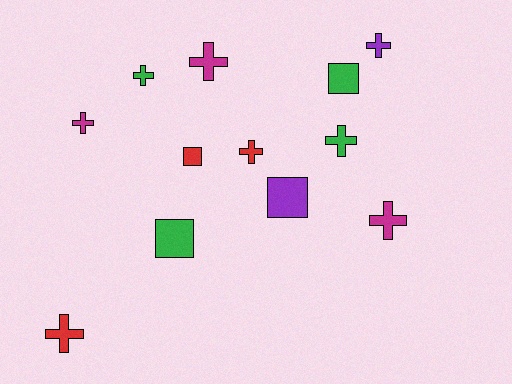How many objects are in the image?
There are 12 objects.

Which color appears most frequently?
Green, with 4 objects.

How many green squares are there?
There are 2 green squares.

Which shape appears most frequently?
Cross, with 8 objects.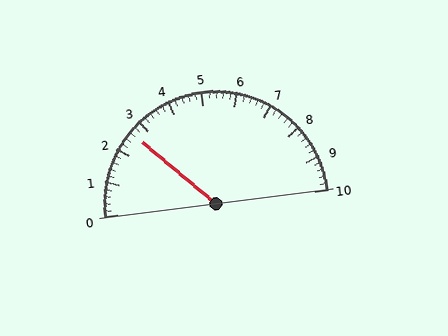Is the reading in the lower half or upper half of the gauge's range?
The reading is in the lower half of the range (0 to 10).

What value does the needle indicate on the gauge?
The needle indicates approximately 2.6.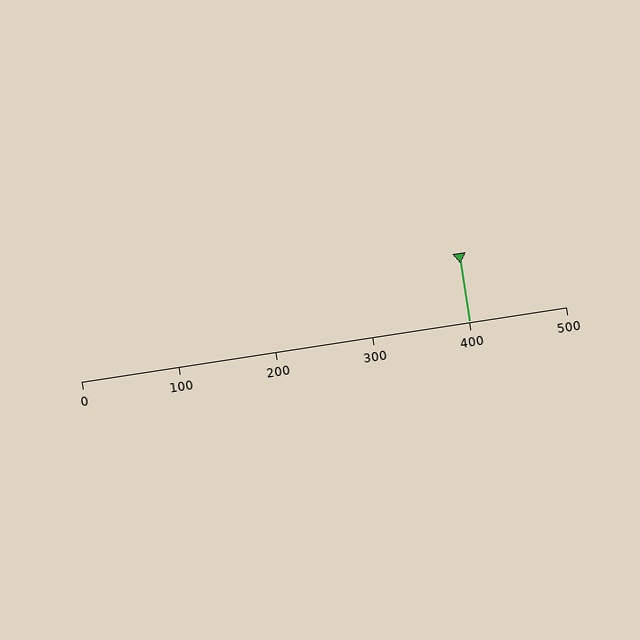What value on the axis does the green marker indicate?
The marker indicates approximately 400.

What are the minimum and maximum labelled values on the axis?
The axis runs from 0 to 500.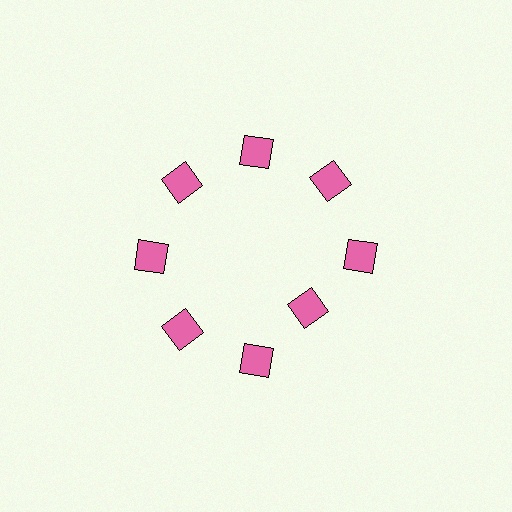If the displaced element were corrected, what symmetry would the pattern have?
It would have 8-fold rotational symmetry — the pattern would map onto itself every 45 degrees.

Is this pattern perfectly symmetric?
No. The 8 pink squares are arranged in a ring, but one element near the 4 o'clock position is pulled inward toward the center, breaking the 8-fold rotational symmetry.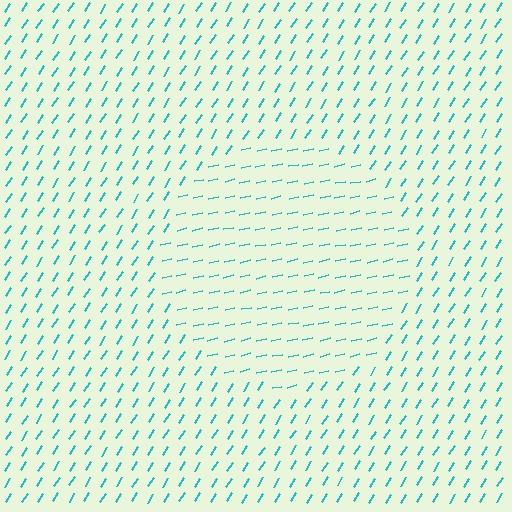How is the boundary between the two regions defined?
The boundary is defined purely by a change in line orientation (approximately 45 degrees difference). All lines are the same color and thickness.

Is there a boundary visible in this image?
Yes, there is a texture boundary formed by a change in line orientation.